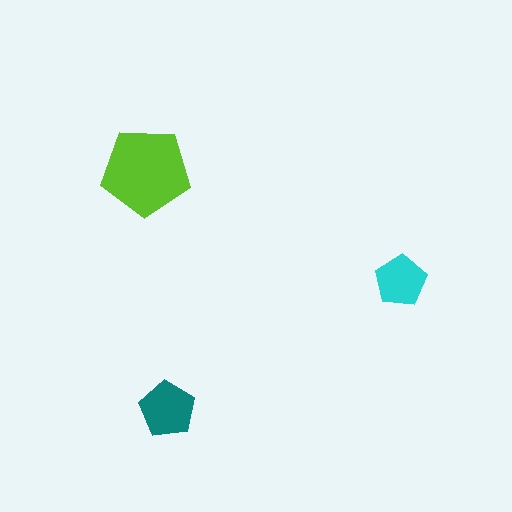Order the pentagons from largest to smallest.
the lime one, the teal one, the cyan one.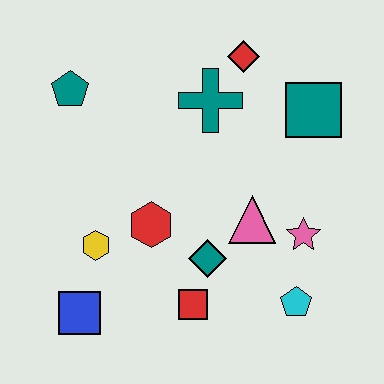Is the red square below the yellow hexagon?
Yes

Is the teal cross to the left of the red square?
No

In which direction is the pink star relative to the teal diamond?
The pink star is to the right of the teal diamond.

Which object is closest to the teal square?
The red diamond is closest to the teal square.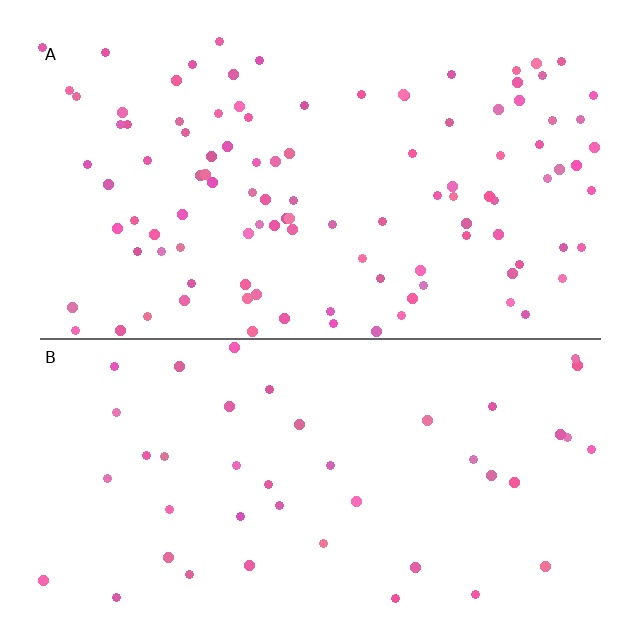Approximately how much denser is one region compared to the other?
Approximately 2.5× — region A over region B.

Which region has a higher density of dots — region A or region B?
A (the top).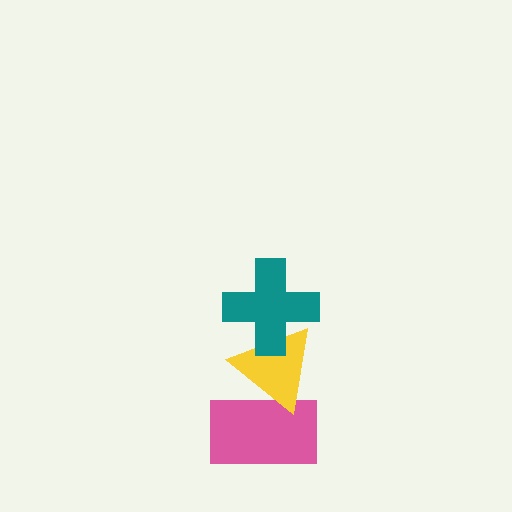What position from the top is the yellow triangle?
The yellow triangle is 2nd from the top.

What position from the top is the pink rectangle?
The pink rectangle is 3rd from the top.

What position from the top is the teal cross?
The teal cross is 1st from the top.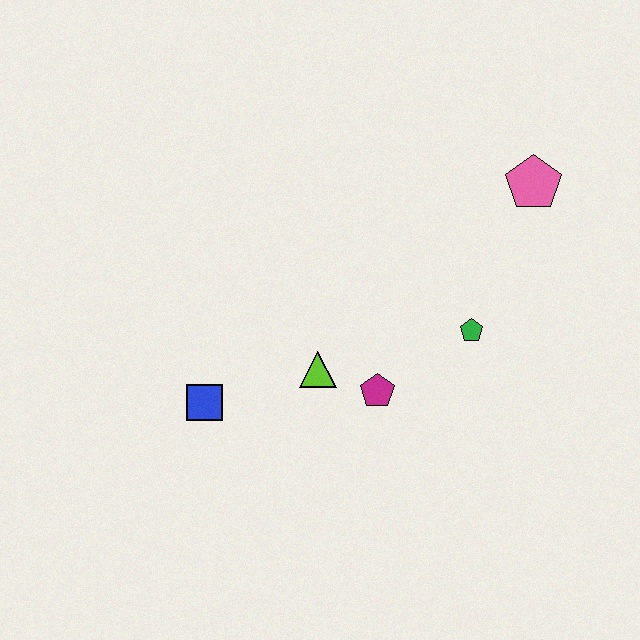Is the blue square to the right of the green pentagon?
No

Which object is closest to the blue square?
The lime triangle is closest to the blue square.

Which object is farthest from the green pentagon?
The blue square is farthest from the green pentagon.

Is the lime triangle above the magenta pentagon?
Yes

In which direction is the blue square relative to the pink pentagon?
The blue square is to the left of the pink pentagon.